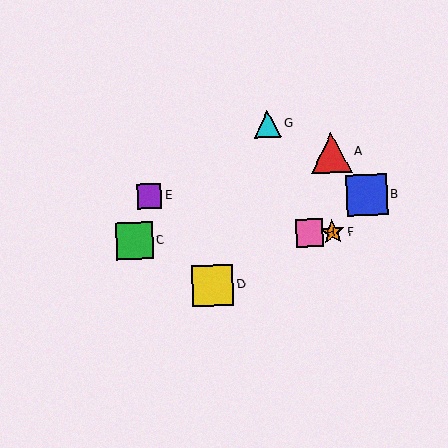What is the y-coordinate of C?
Object C is at y≈241.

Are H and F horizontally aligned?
Yes, both are at y≈233.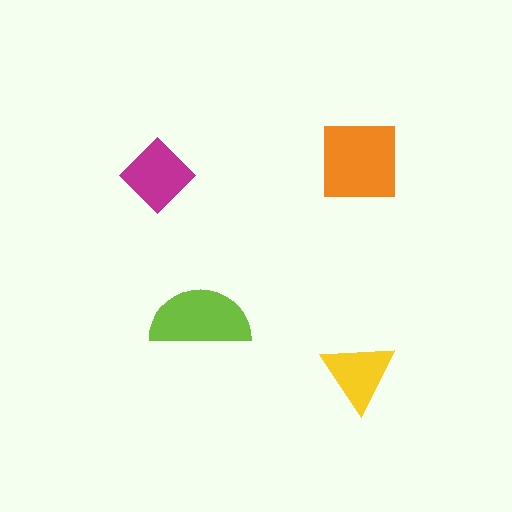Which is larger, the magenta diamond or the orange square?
The orange square.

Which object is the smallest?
The yellow triangle.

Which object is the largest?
The orange square.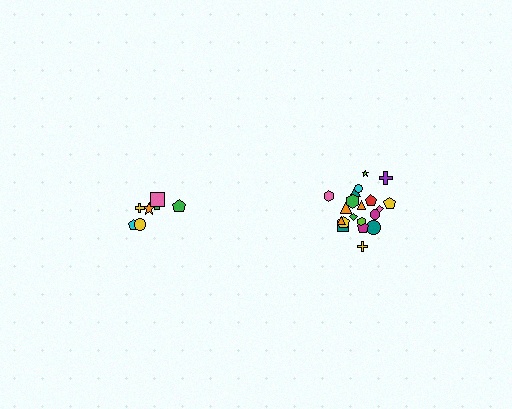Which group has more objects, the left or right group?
The right group.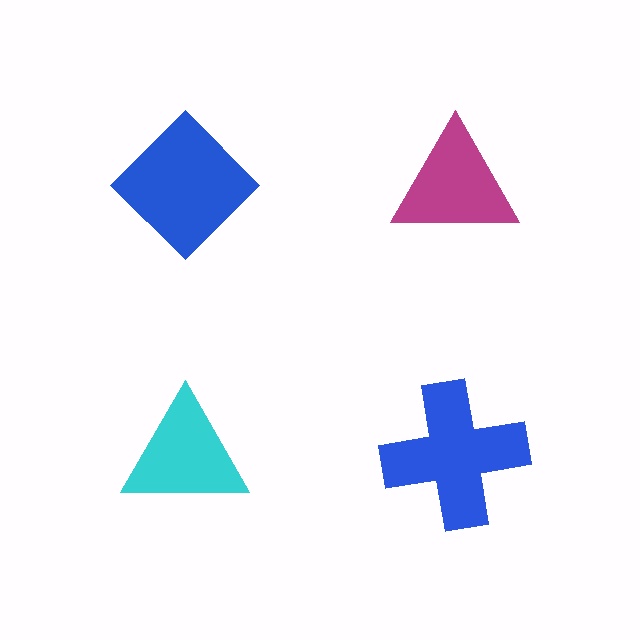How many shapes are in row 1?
2 shapes.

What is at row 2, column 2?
A blue cross.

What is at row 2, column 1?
A cyan triangle.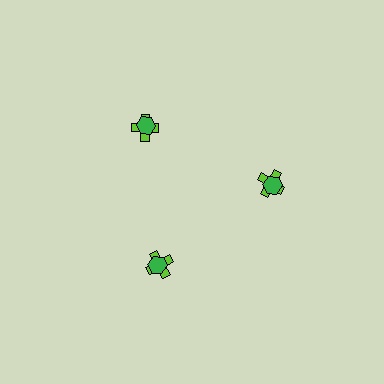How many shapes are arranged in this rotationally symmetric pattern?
There are 6 shapes, arranged in 3 groups of 2.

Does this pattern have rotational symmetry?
Yes, this pattern has 3-fold rotational symmetry. It looks the same after rotating 120 degrees around the center.